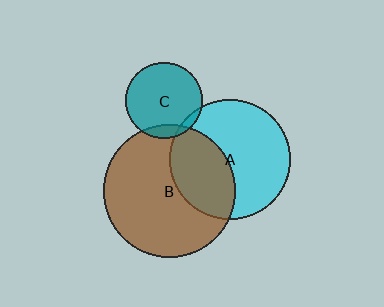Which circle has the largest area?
Circle B (brown).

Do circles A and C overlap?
Yes.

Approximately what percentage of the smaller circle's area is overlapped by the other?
Approximately 5%.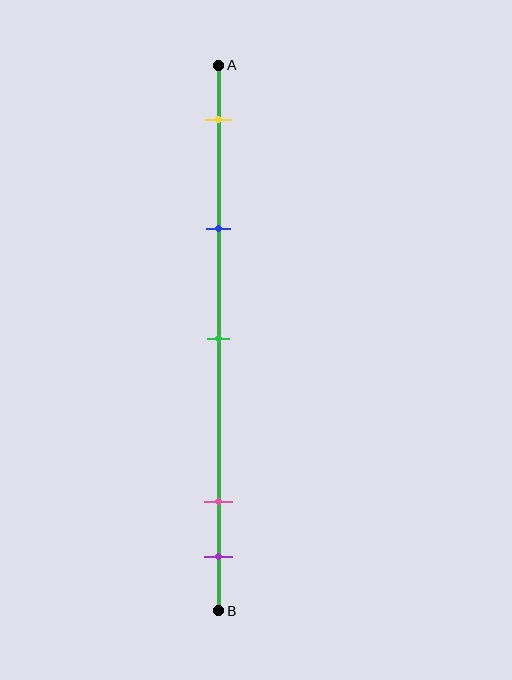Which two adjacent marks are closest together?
The pink and purple marks are the closest adjacent pair.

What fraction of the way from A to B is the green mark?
The green mark is approximately 50% (0.5) of the way from A to B.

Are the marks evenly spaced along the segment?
No, the marks are not evenly spaced.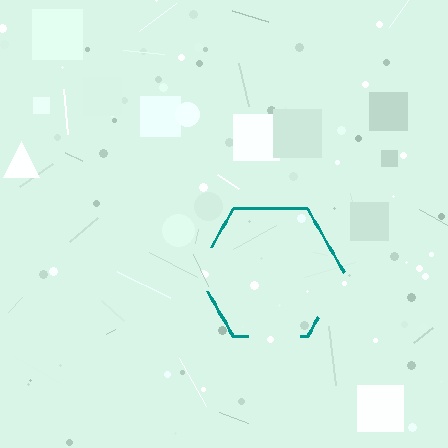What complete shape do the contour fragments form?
The contour fragments form a hexagon.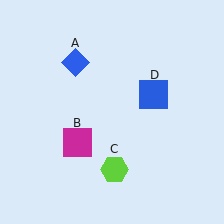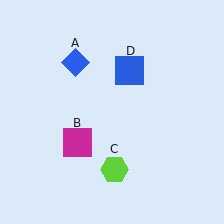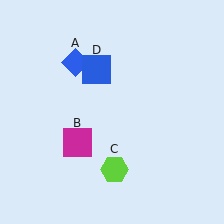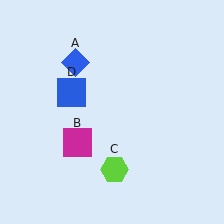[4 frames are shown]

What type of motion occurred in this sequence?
The blue square (object D) rotated counterclockwise around the center of the scene.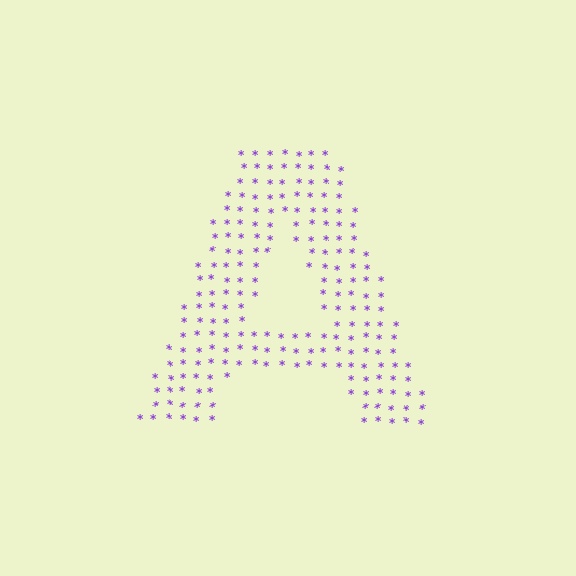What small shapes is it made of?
It is made of small asterisks.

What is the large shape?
The large shape is the letter A.